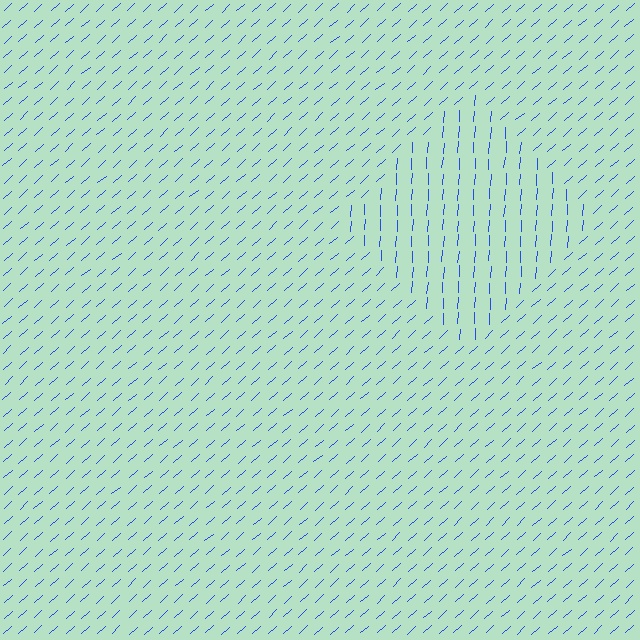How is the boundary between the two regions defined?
The boundary is defined purely by a change in line orientation (approximately 45 degrees difference). All lines are the same color and thickness.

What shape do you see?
I see a diamond.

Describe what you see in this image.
The image is filled with small blue line segments. A diamond region in the image has lines oriented differently from the surrounding lines, creating a visible texture boundary.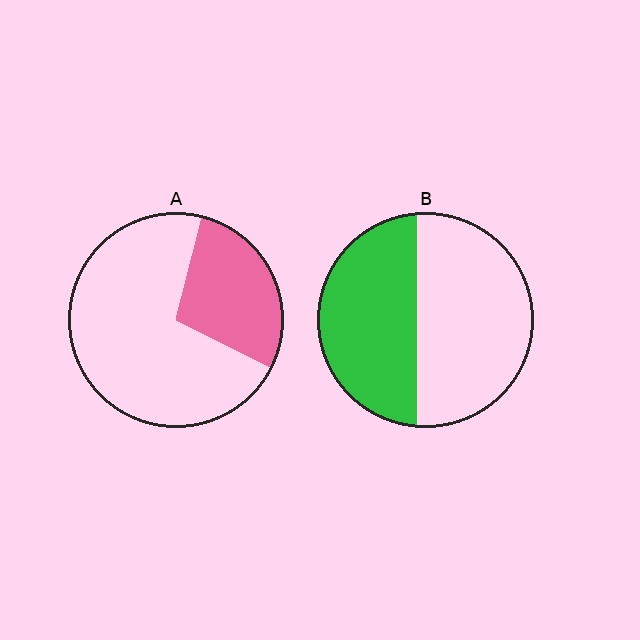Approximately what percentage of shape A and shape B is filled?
A is approximately 30% and B is approximately 45%.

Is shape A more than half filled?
No.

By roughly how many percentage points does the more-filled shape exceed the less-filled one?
By roughly 15 percentage points (B over A).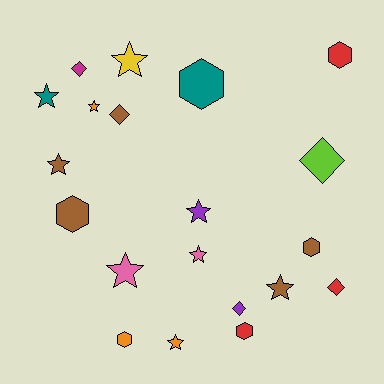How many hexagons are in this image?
There are 6 hexagons.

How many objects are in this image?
There are 20 objects.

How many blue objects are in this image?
There are no blue objects.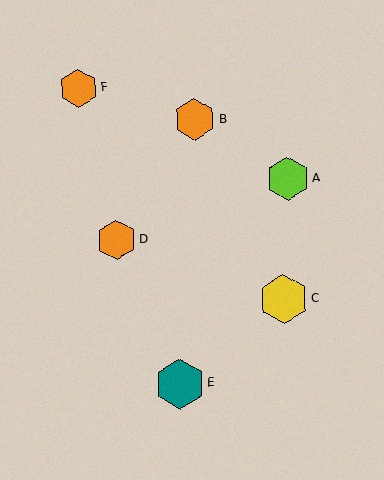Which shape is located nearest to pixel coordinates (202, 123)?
The orange hexagon (labeled B) at (195, 119) is nearest to that location.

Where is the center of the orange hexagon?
The center of the orange hexagon is at (117, 240).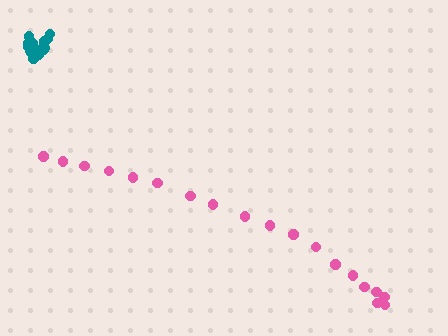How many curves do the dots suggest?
There are 2 distinct paths.